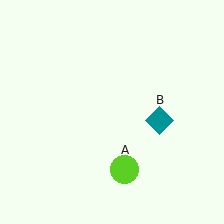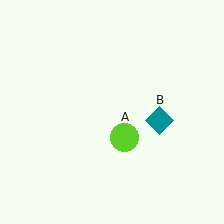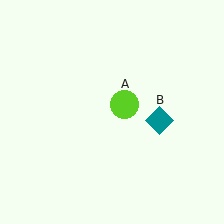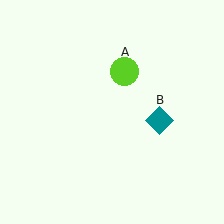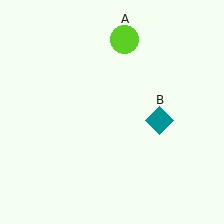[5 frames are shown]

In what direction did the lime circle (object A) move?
The lime circle (object A) moved up.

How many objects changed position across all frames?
1 object changed position: lime circle (object A).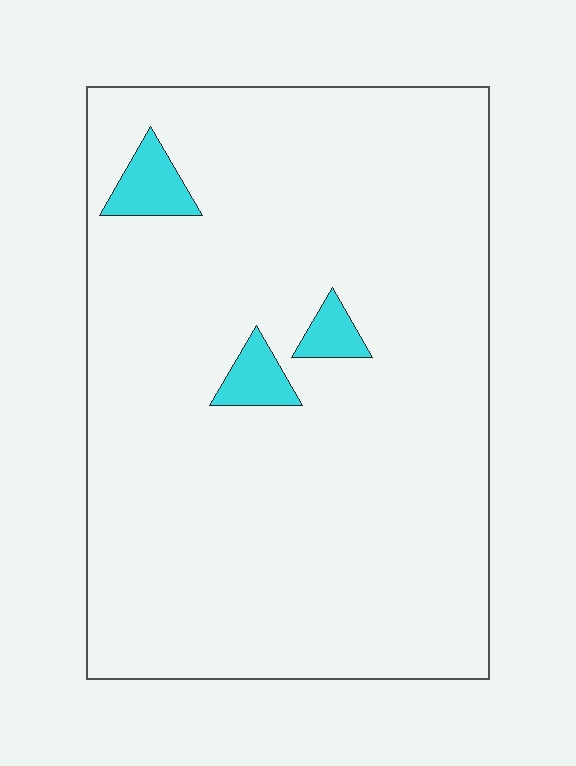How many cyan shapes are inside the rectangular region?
3.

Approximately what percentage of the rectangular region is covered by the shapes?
Approximately 5%.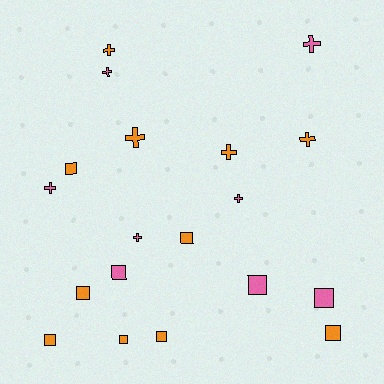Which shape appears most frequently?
Square, with 10 objects.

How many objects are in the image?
There are 19 objects.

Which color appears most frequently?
Orange, with 11 objects.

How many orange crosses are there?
There are 4 orange crosses.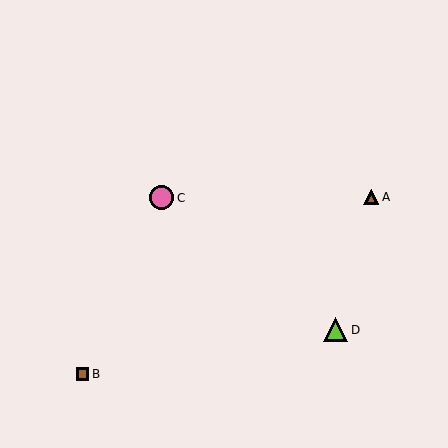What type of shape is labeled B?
Shape B is a brown square.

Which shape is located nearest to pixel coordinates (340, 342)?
The lime triangle (labeled D) at (336, 330) is nearest to that location.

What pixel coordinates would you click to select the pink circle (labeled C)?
Click at (161, 198) to select the pink circle C.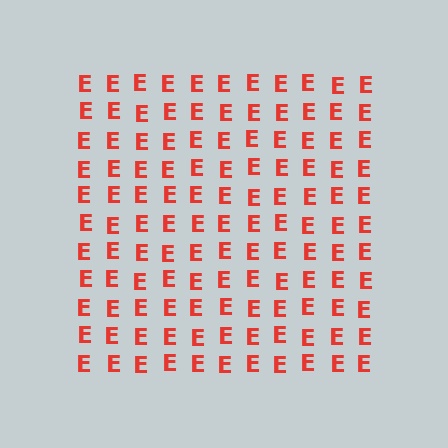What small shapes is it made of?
It is made of small letter E's.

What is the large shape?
The large shape is a square.